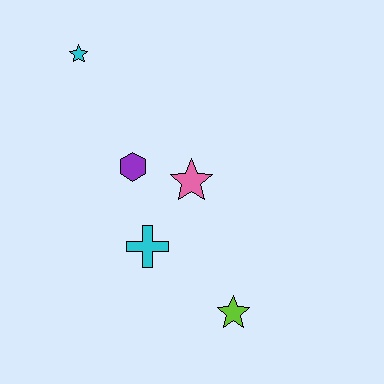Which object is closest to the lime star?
The cyan cross is closest to the lime star.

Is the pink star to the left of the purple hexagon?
No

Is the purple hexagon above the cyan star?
No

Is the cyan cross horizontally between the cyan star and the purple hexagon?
No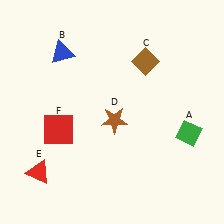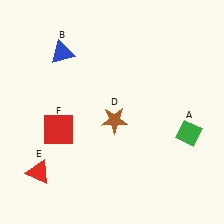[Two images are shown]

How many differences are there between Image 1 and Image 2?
There is 1 difference between the two images.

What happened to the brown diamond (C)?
The brown diamond (C) was removed in Image 2. It was in the top-right area of Image 1.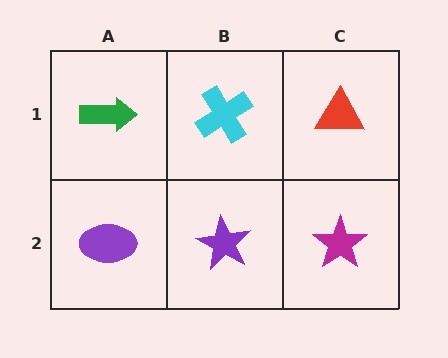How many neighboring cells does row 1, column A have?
2.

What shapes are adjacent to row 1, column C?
A magenta star (row 2, column C), a cyan cross (row 1, column B).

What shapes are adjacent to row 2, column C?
A red triangle (row 1, column C), a purple star (row 2, column B).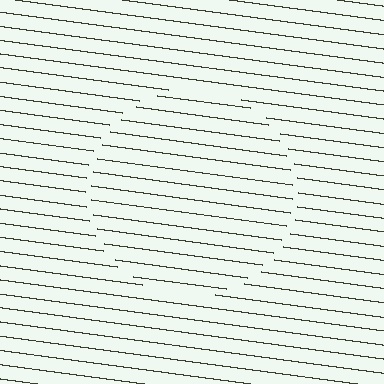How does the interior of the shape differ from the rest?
The interior of the shape contains the same grating, shifted by half a period — the contour is defined by the phase discontinuity where line-ends from the inner and outer gratings abut.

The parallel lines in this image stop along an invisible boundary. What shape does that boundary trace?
An illusory circle. The interior of the shape contains the same grating, shifted by half a period — the contour is defined by the phase discontinuity where line-ends from the inner and outer gratings abut.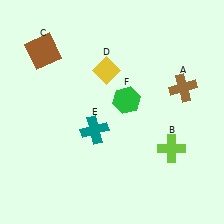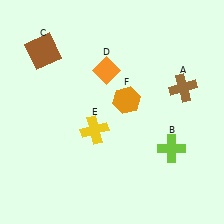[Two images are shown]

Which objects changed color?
D changed from yellow to orange. E changed from teal to yellow. F changed from green to orange.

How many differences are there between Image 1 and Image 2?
There are 3 differences between the two images.